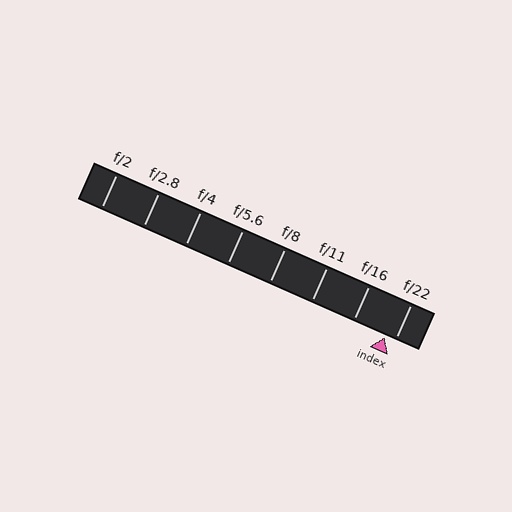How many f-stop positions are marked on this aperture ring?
There are 8 f-stop positions marked.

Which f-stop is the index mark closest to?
The index mark is closest to f/22.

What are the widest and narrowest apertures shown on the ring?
The widest aperture shown is f/2 and the narrowest is f/22.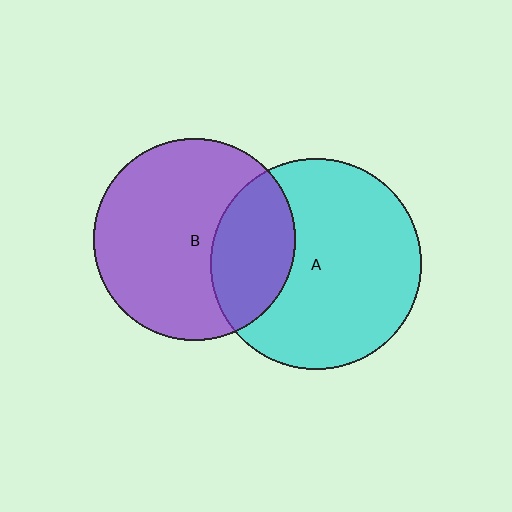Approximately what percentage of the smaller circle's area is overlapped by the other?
Approximately 30%.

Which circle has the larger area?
Circle A (cyan).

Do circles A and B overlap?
Yes.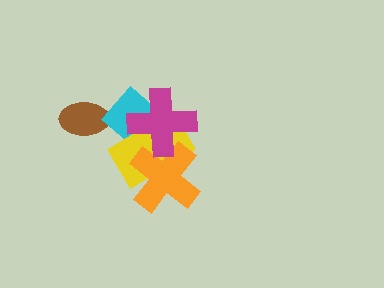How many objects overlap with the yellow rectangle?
3 objects overlap with the yellow rectangle.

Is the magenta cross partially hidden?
No, no other shape covers it.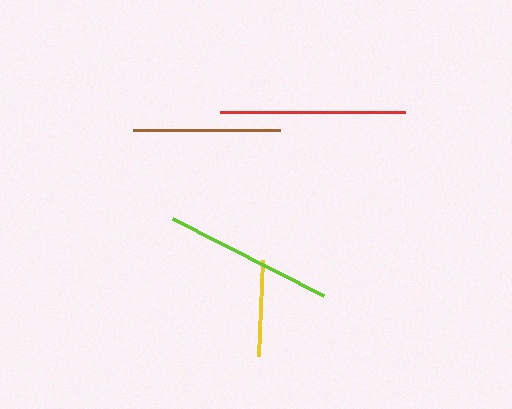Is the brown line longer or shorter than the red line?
The red line is longer than the brown line.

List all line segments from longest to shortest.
From longest to shortest: red, lime, brown, yellow.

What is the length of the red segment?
The red segment is approximately 186 pixels long.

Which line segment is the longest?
The red line is the longest at approximately 186 pixels.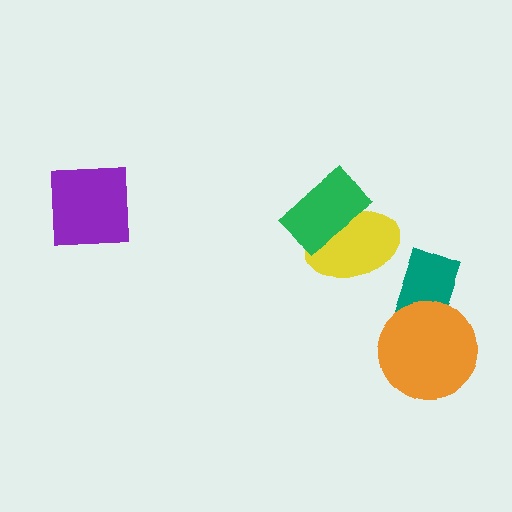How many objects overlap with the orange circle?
1 object overlaps with the orange circle.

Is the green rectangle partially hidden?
No, no other shape covers it.